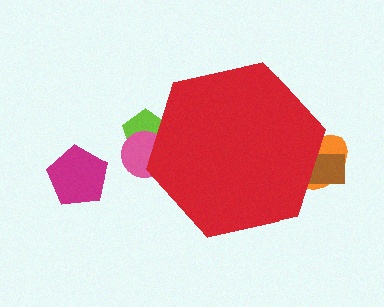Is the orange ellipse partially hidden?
Yes, the orange ellipse is partially hidden behind the red hexagon.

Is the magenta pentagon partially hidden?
No, the magenta pentagon is fully visible.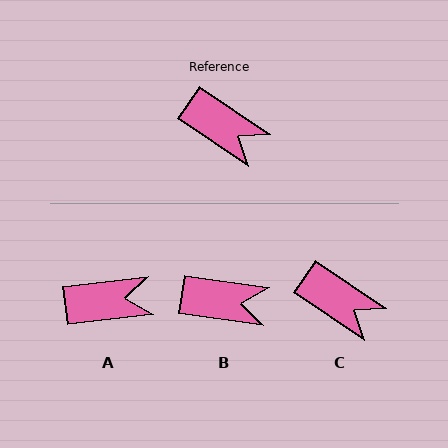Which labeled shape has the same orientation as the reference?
C.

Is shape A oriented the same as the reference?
No, it is off by about 41 degrees.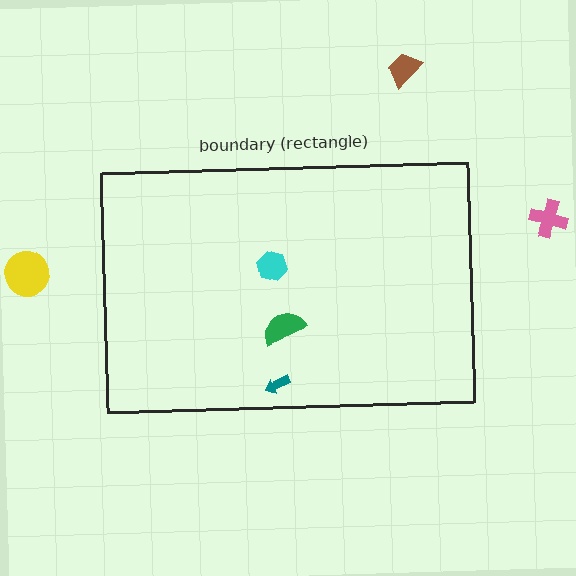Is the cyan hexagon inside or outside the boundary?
Inside.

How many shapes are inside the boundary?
3 inside, 3 outside.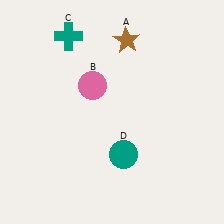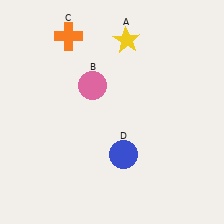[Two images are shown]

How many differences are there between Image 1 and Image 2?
There are 3 differences between the two images.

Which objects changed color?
A changed from brown to yellow. C changed from teal to orange. D changed from teal to blue.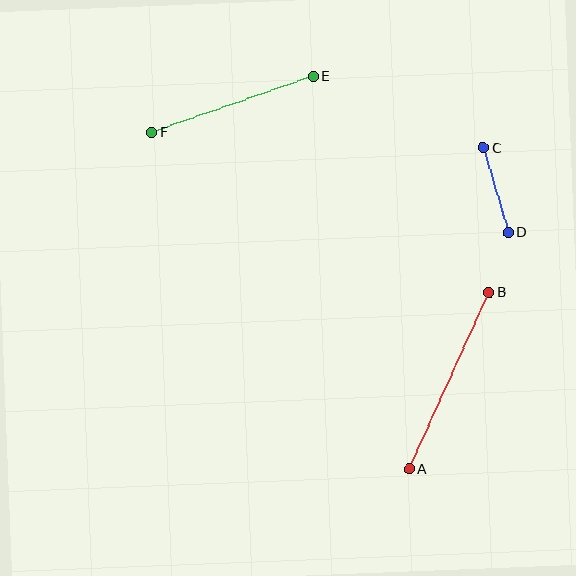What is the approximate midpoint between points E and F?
The midpoint is at approximately (232, 104) pixels.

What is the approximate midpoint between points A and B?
The midpoint is at approximately (449, 381) pixels.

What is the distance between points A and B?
The distance is approximately 194 pixels.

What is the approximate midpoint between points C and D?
The midpoint is at approximately (496, 190) pixels.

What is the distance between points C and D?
The distance is approximately 88 pixels.